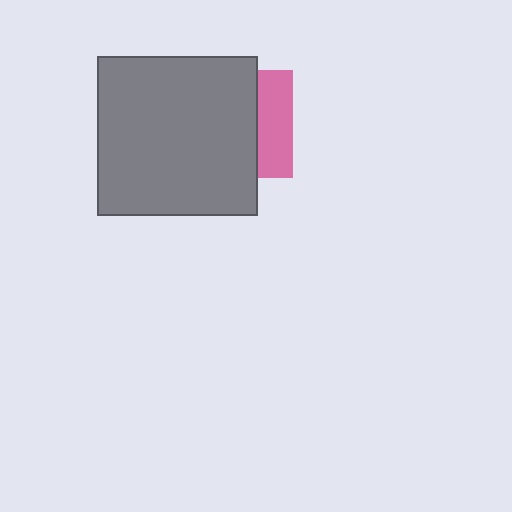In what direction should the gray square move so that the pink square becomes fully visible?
The gray square should move left. That is the shortest direction to clear the overlap and leave the pink square fully visible.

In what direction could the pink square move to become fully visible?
The pink square could move right. That would shift it out from behind the gray square entirely.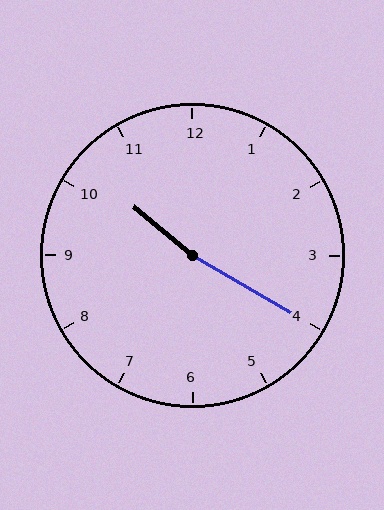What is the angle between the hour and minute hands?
Approximately 170 degrees.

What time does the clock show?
10:20.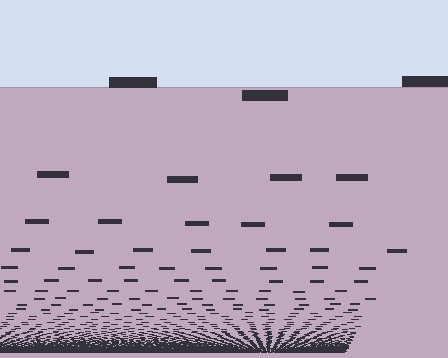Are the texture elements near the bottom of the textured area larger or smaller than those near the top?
Smaller. The gradient is inverted — elements near the bottom are smaller and denser.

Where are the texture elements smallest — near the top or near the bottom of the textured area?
Near the bottom.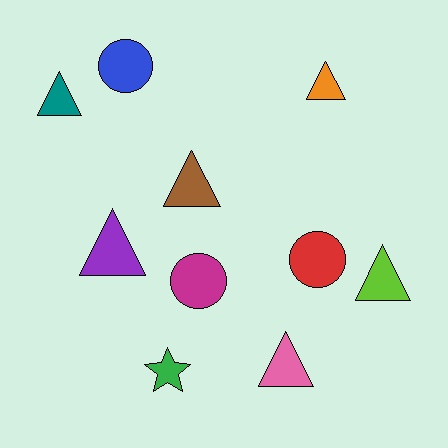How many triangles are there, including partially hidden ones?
There are 6 triangles.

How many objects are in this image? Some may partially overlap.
There are 10 objects.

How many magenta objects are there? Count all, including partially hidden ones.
There is 1 magenta object.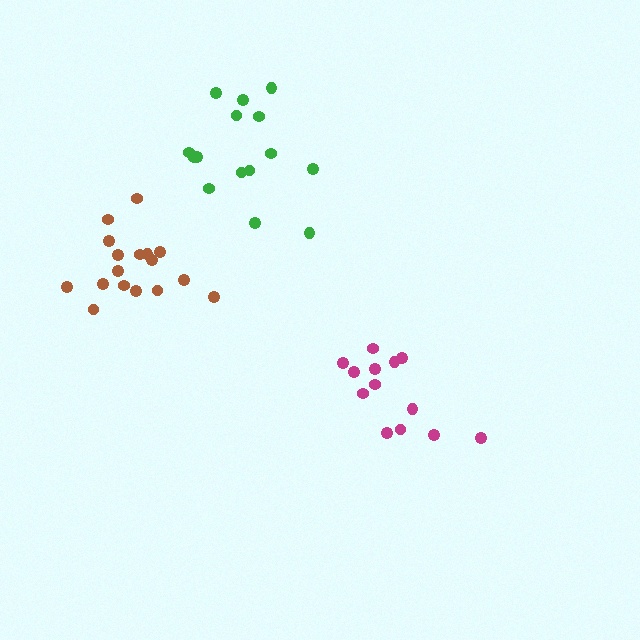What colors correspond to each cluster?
The clusters are colored: magenta, green, brown.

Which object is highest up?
The green cluster is topmost.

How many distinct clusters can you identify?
There are 3 distinct clusters.